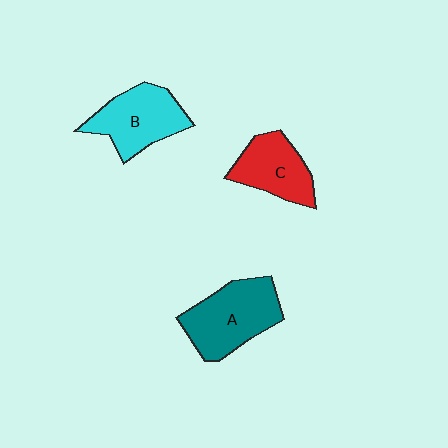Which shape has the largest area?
Shape A (teal).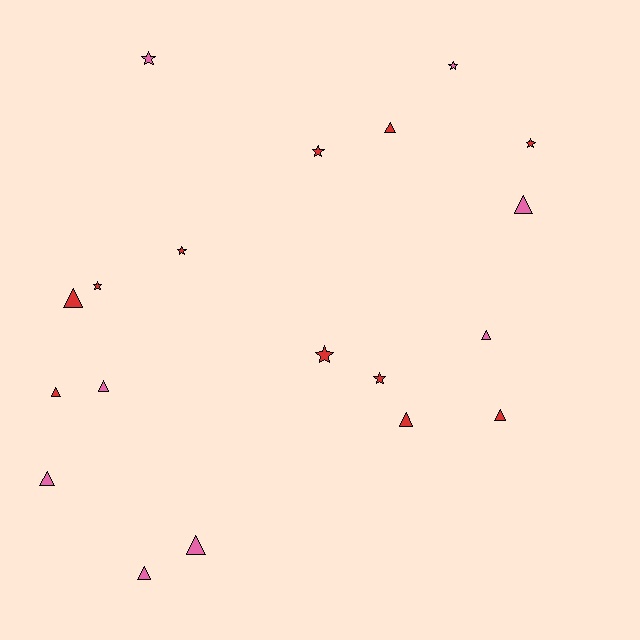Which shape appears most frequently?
Triangle, with 11 objects.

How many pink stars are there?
There are 2 pink stars.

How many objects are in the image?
There are 19 objects.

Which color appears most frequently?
Red, with 11 objects.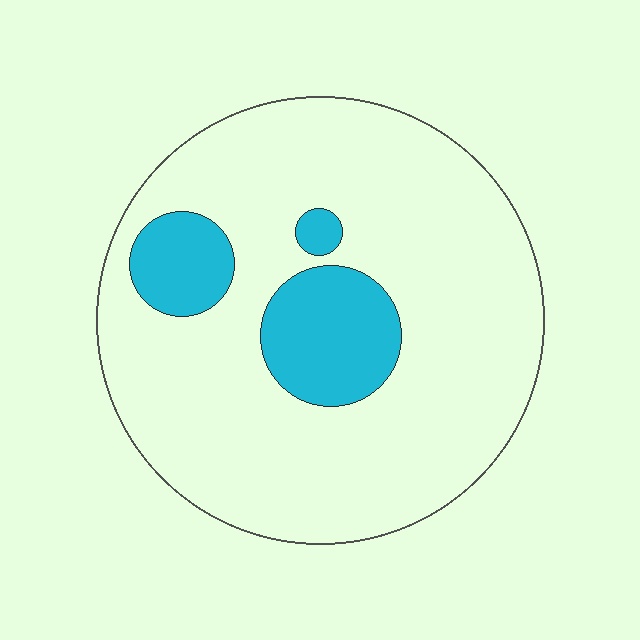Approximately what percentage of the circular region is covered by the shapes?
Approximately 15%.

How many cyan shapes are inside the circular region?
3.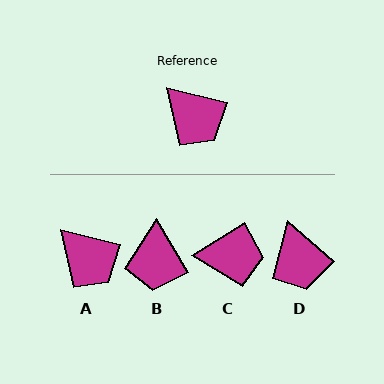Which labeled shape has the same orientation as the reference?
A.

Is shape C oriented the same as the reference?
No, it is off by about 46 degrees.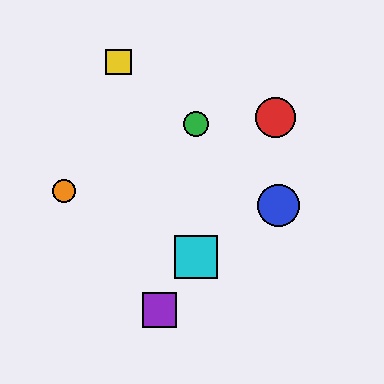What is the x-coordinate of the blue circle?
The blue circle is at x≈278.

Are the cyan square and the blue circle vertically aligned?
No, the cyan square is at x≈196 and the blue circle is at x≈278.